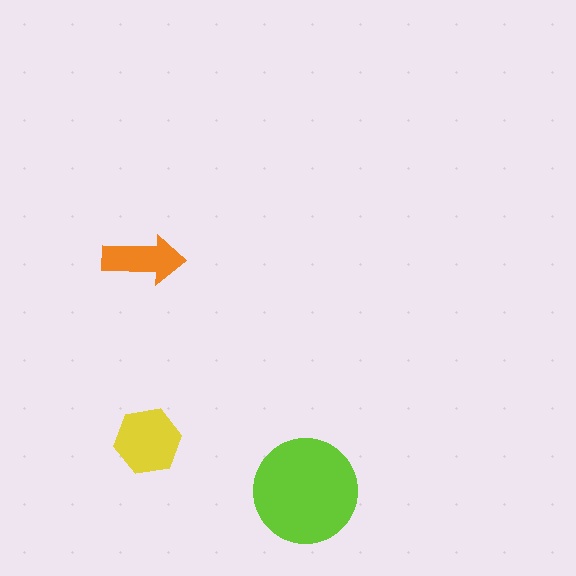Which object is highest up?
The orange arrow is topmost.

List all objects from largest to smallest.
The lime circle, the yellow hexagon, the orange arrow.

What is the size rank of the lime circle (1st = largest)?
1st.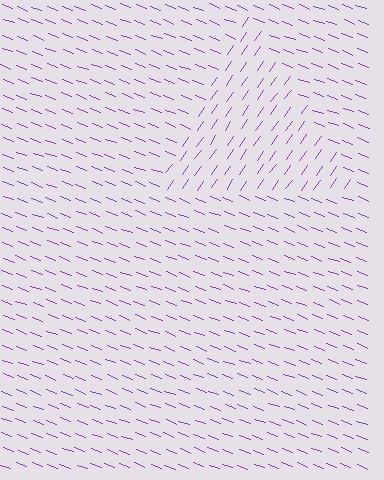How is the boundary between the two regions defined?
The boundary is defined purely by a change in line orientation (approximately 76 degrees difference). All lines are the same color and thickness.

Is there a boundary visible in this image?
Yes, there is a texture boundary formed by a change in line orientation.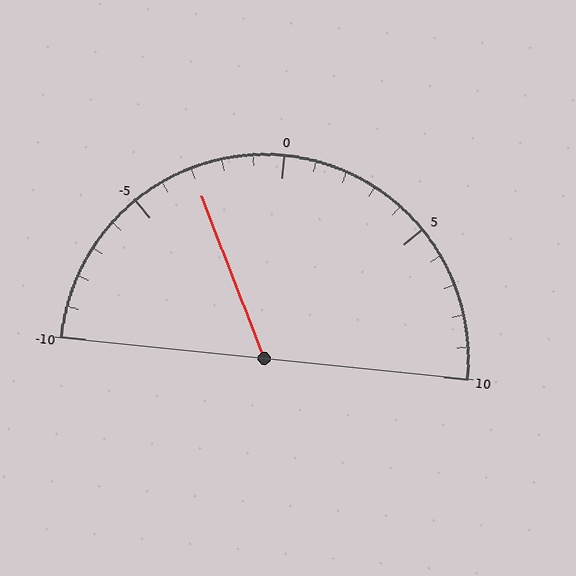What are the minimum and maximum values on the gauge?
The gauge ranges from -10 to 10.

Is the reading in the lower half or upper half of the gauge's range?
The reading is in the lower half of the range (-10 to 10).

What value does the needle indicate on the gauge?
The needle indicates approximately -3.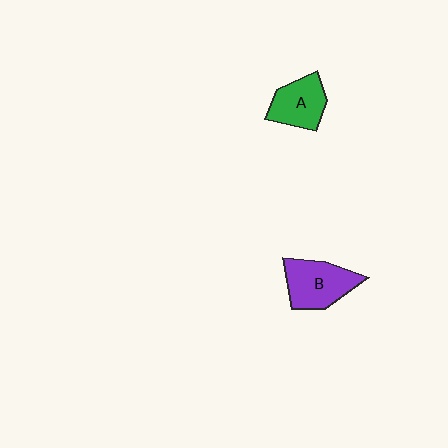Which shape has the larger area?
Shape B (purple).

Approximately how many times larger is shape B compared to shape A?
Approximately 1.2 times.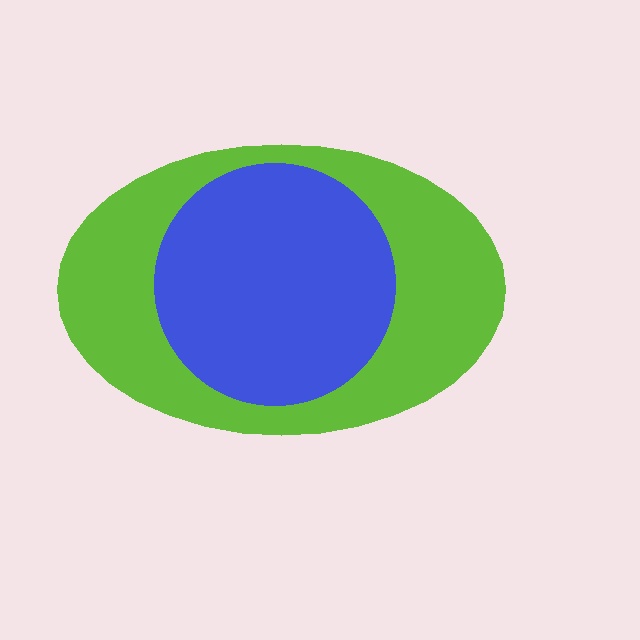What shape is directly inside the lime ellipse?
The blue circle.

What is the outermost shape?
The lime ellipse.